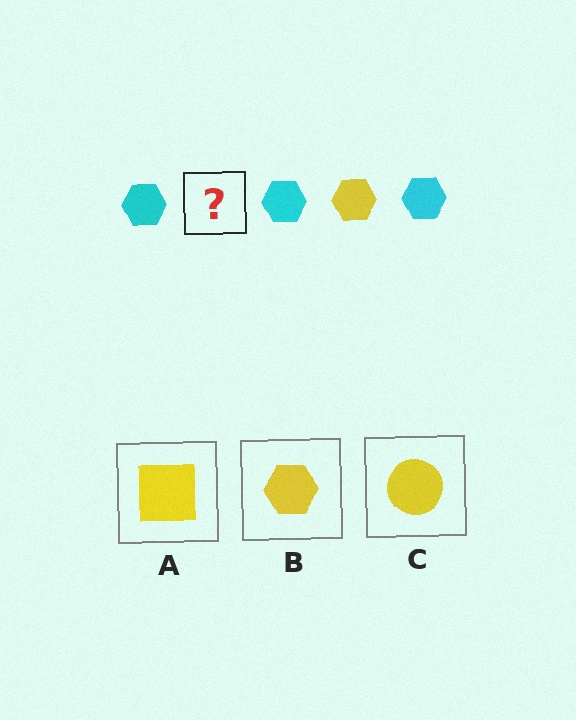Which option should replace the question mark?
Option B.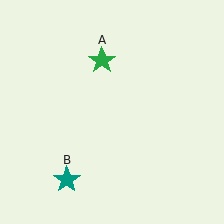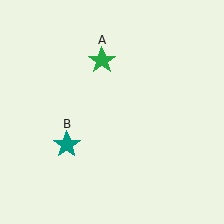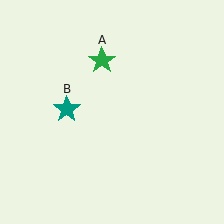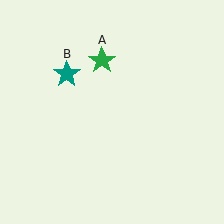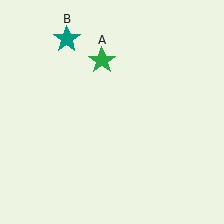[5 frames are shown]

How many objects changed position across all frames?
1 object changed position: teal star (object B).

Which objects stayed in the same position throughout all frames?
Green star (object A) remained stationary.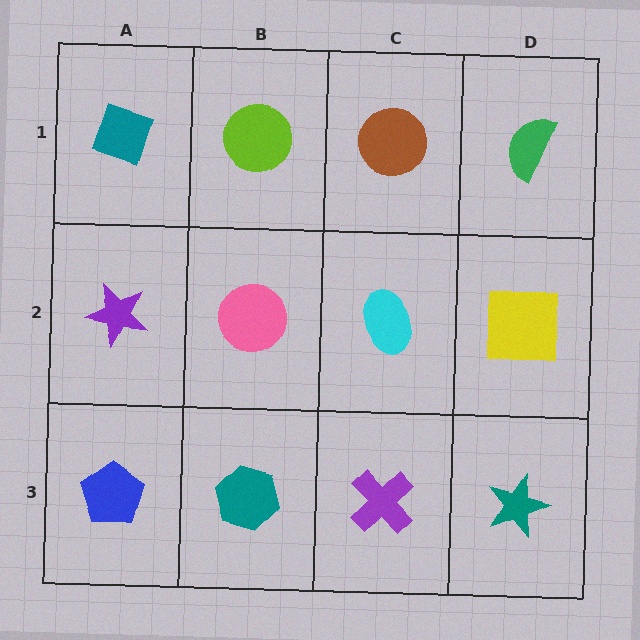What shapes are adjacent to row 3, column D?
A yellow square (row 2, column D), a purple cross (row 3, column C).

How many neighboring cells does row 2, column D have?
3.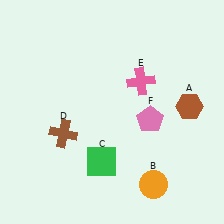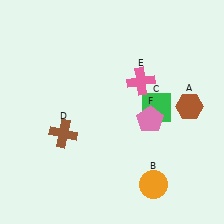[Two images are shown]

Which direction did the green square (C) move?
The green square (C) moved right.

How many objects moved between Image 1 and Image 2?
1 object moved between the two images.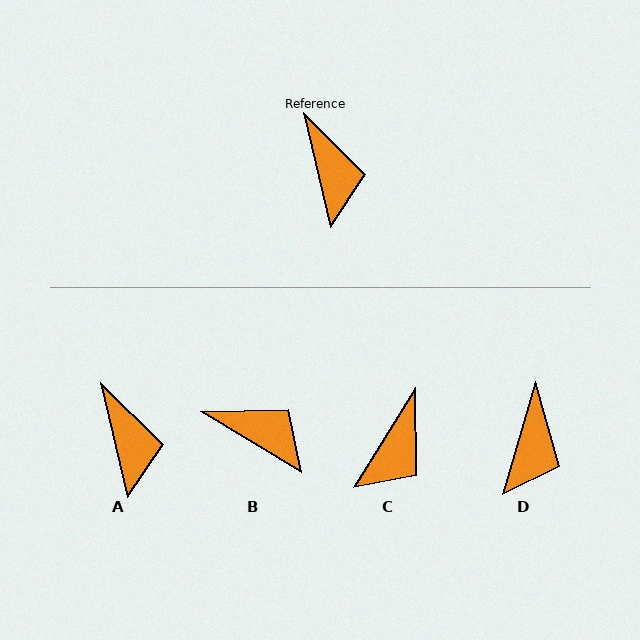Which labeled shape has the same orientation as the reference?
A.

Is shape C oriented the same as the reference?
No, it is off by about 45 degrees.